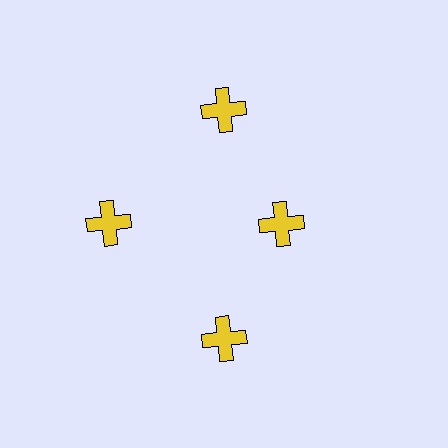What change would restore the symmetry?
The symmetry would be restored by moving it outward, back onto the ring so that all 4 crosses sit at equal angles and equal distance from the center.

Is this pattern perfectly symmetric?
No. The 4 yellow crosses are arranged in a ring, but one element near the 3 o'clock position is pulled inward toward the center, breaking the 4-fold rotational symmetry.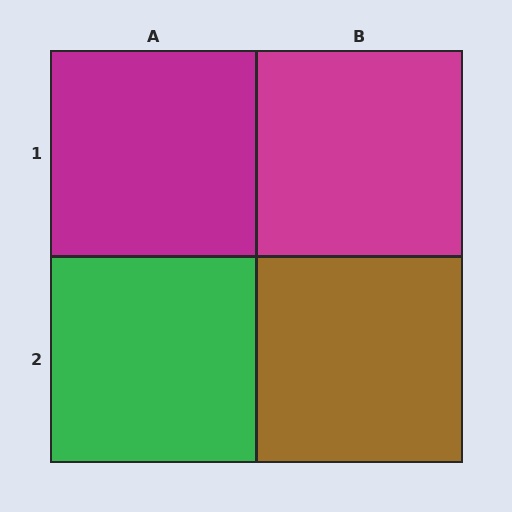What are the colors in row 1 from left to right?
Magenta, magenta.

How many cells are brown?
1 cell is brown.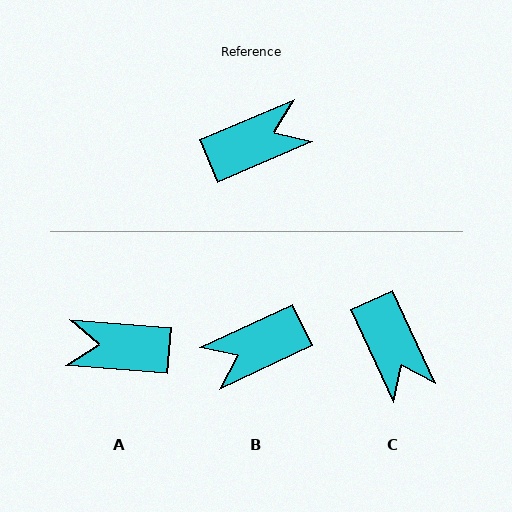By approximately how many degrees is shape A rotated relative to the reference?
Approximately 152 degrees counter-clockwise.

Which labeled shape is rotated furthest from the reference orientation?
B, about 178 degrees away.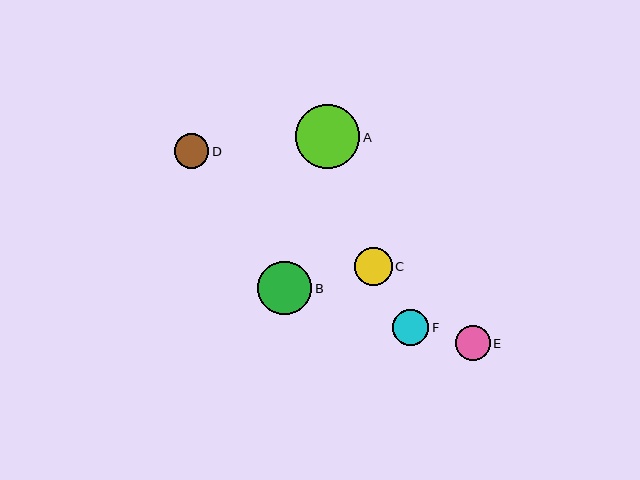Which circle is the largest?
Circle A is the largest with a size of approximately 64 pixels.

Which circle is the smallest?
Circle D is the smallest with a size of approximately 35 pixels.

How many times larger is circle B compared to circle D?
Circle B is approximately 1.5 times the size of circle D.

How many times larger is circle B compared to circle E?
Circle B is approximately 1.5 times the size of circle E.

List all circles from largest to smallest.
From largest to smallest: A, B, C, F, E, D.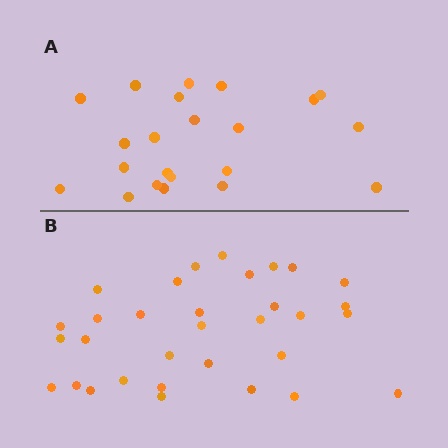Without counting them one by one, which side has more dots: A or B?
Region B (the bottom region) has more dots.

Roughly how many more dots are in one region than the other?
Region B has roughly 10 or so more dots than region A.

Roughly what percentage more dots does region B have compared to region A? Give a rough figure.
About 45% more.